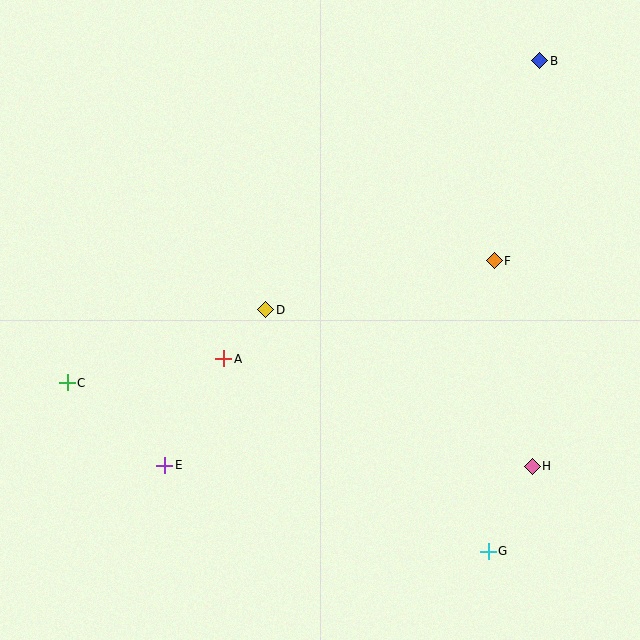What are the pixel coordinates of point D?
Point D is at (266, 310).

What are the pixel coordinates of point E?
Point E is at (165, 465).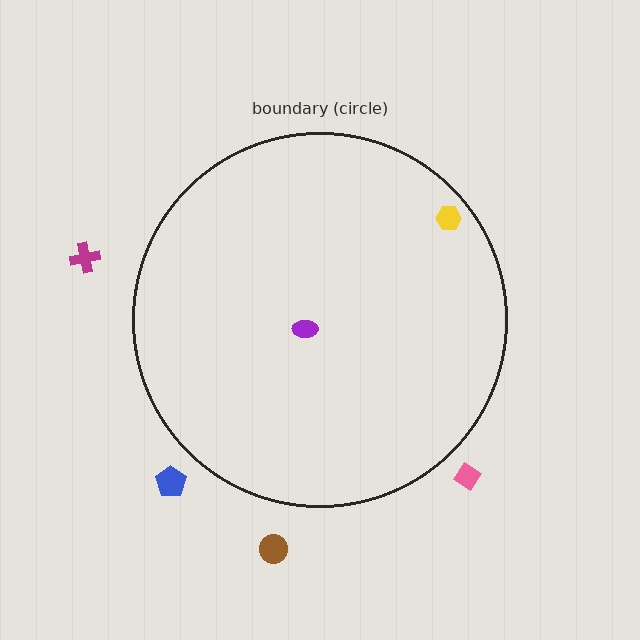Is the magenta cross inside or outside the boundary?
Outside.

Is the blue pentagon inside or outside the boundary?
Outside.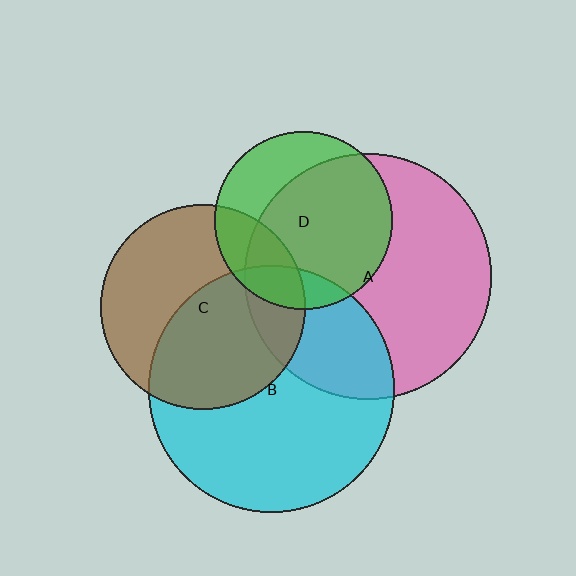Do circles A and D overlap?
Yes.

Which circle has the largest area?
Circle B (cyan).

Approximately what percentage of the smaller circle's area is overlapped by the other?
Approximately 70%.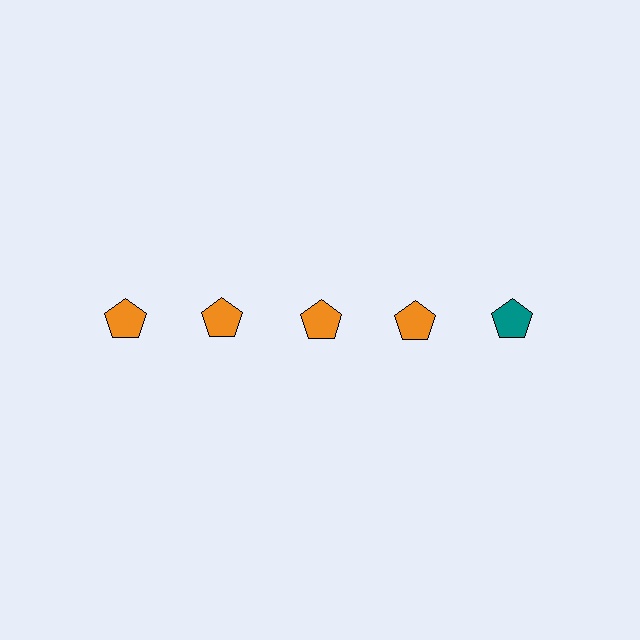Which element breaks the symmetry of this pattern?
The teal pentagon in the top row, rightmost column breaks the symmetry. All other shapes are orange pentagons.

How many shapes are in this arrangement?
There are 5 shapes arranged in a grid pattern.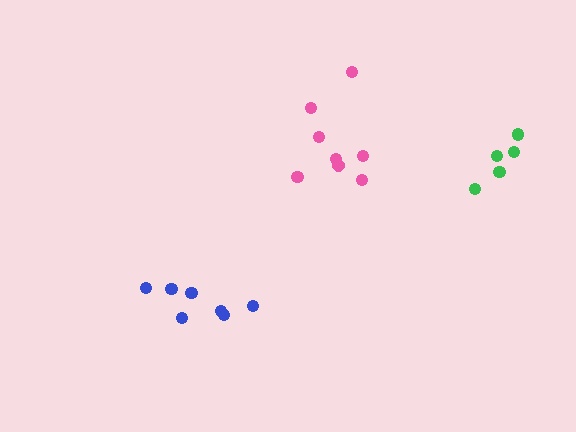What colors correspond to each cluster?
The clusters are colored: pink, green, blue.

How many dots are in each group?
Group 1: 8 dots, Group 2: 5 dots, Group 3: 7 dots (20 total).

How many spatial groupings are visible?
There are 3 spatial groupings.